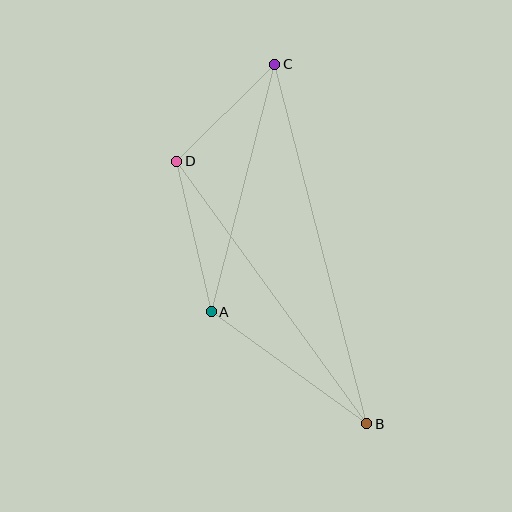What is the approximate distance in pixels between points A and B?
The distance between A and B is approximately 192 pixels.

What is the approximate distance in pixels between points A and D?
The distance between A and D is approximately 155 pixels.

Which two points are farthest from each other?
Points B and C are farthest from each other.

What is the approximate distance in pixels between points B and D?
The distance between B and D is approximately 324 pixels.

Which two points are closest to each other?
Points C and D are closest to each other.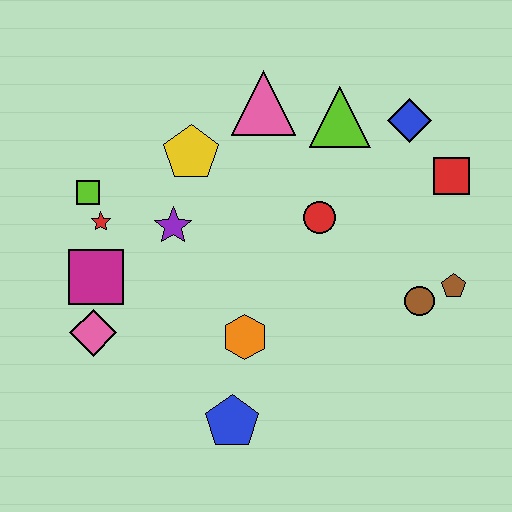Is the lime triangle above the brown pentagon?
Yes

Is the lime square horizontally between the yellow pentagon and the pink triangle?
No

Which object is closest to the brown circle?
The brown pentagon is closest to the brown circle.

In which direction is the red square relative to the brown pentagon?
The red square is above the brown pentagon.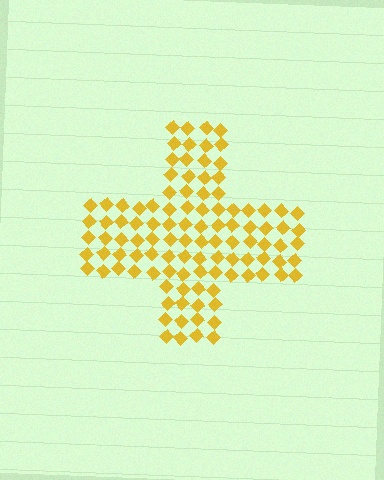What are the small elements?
The small elements are diamonds.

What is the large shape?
The large shape is a cross.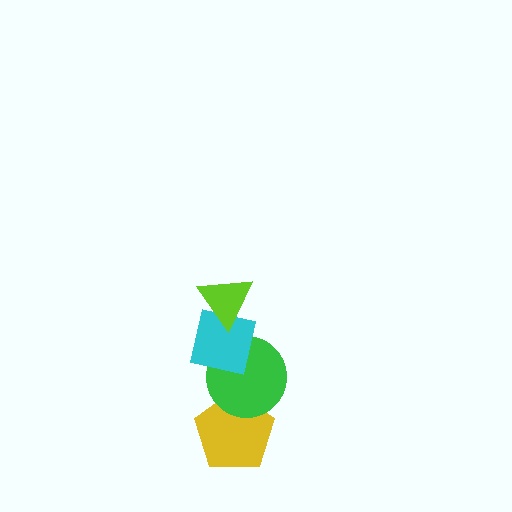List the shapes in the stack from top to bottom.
From top to bottom: the lime triangle, the cyan square, the green circle, the yellow pentagon.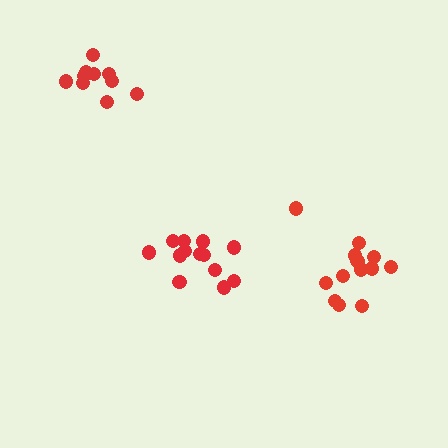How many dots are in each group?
Group 1: 13 dots, Group 2: 10 dots, Group 3: 13 dots (36 total).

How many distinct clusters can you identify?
There are 3 distinct clusters.